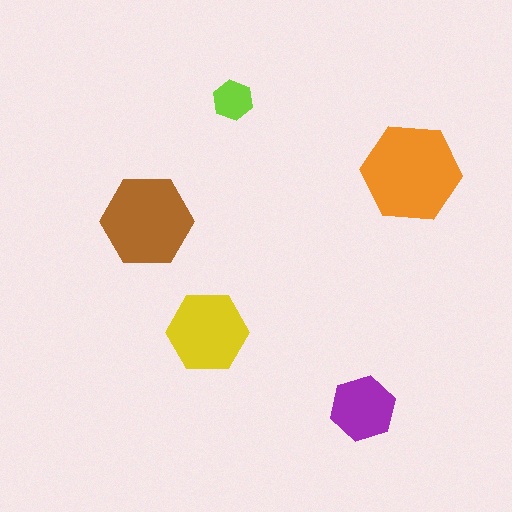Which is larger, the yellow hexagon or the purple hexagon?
The yellow one.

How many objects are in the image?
There are 5 objects in the image.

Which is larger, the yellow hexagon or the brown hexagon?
The brown one.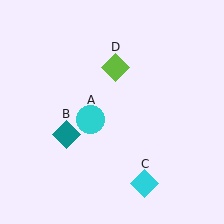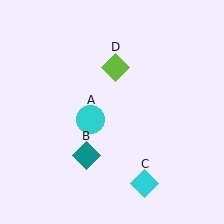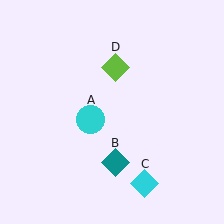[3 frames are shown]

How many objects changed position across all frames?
1 object changed position: teal diamond (object B).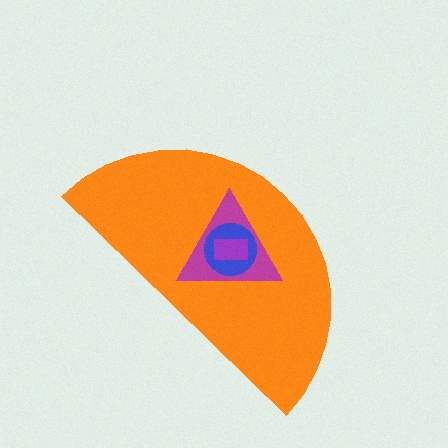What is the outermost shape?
The orange semicircle.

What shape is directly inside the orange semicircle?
The magenta triangle.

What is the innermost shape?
The purple rectangle.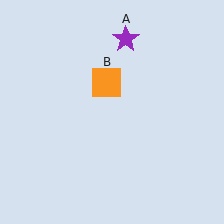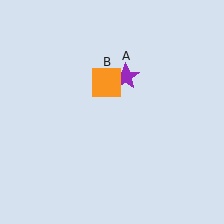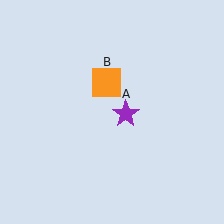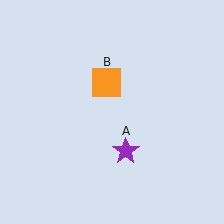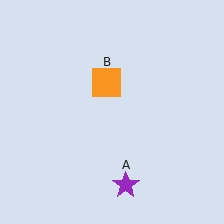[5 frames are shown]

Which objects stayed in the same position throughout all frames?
Orange square (object B) remained stationary.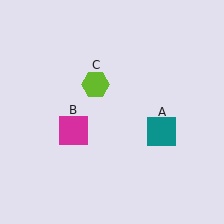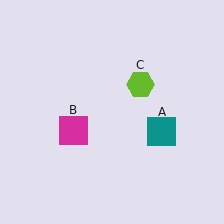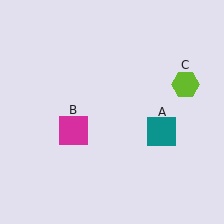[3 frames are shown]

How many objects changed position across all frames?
1 object changed position: lime hexagon (object C).